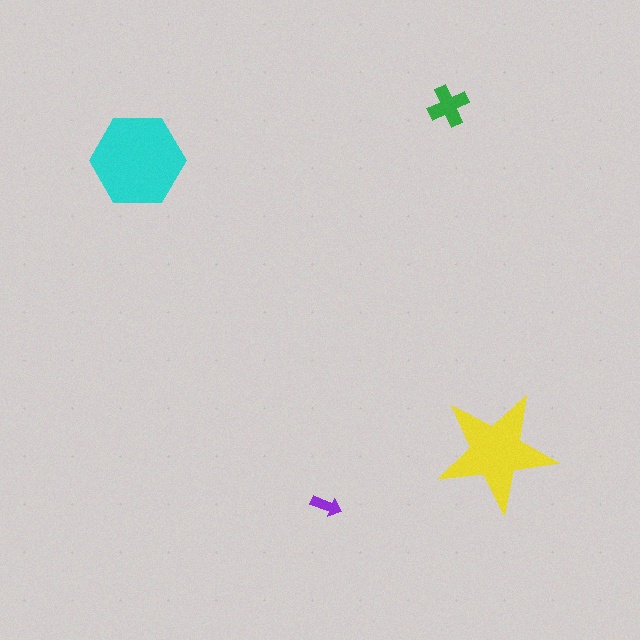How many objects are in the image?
There are 4 objects in the image.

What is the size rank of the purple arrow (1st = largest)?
4th.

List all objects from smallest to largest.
The purple arrow, the green cross, the yellow star, the cyan hexagon.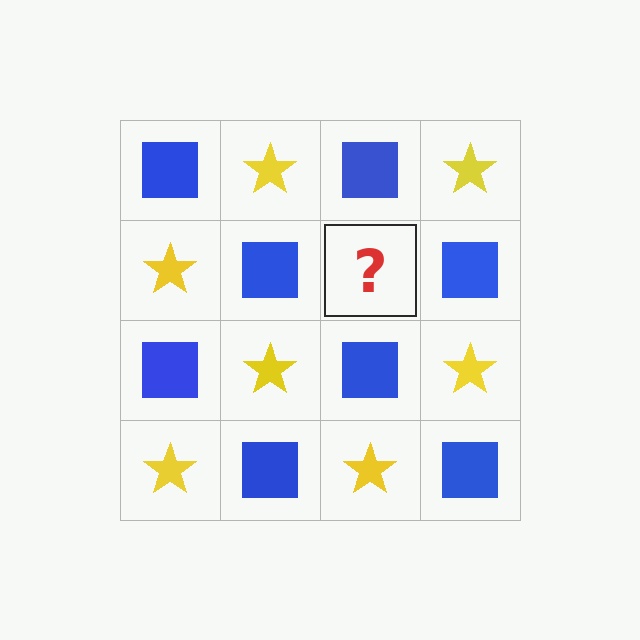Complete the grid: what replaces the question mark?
The question mark should be replaced with a yellow star.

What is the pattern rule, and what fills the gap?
The rule is that it alternates blue square and yellow star in a checkerboard pattern. The gap should be filled with a yellow star.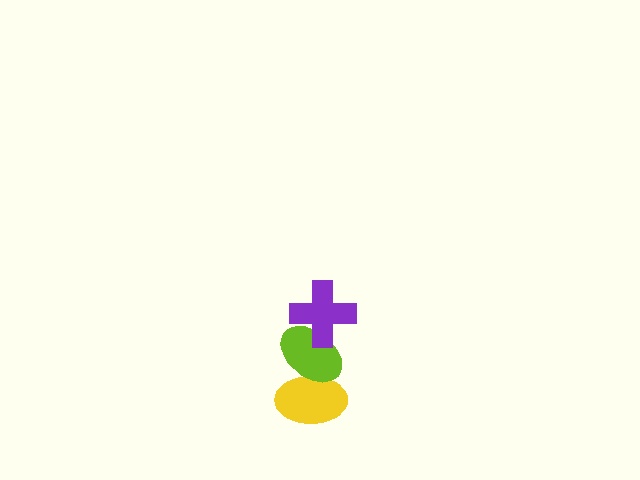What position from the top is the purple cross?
The purple cross is 1st from the top.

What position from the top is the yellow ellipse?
The yellow ellipse is 3rd from the top.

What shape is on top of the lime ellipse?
The purple cross is on top of the lime ellipse.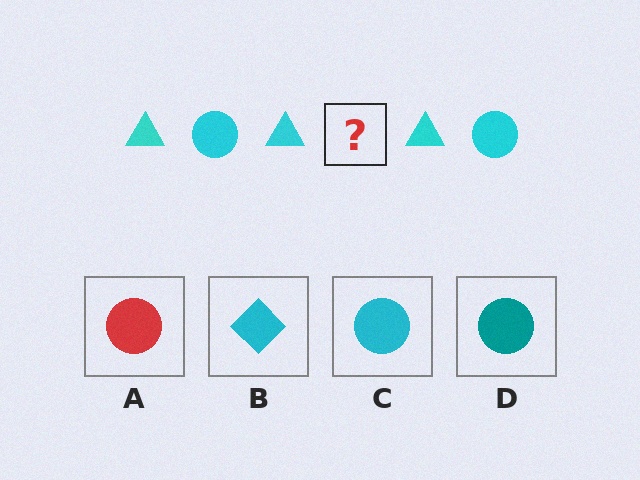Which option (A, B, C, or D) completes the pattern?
C.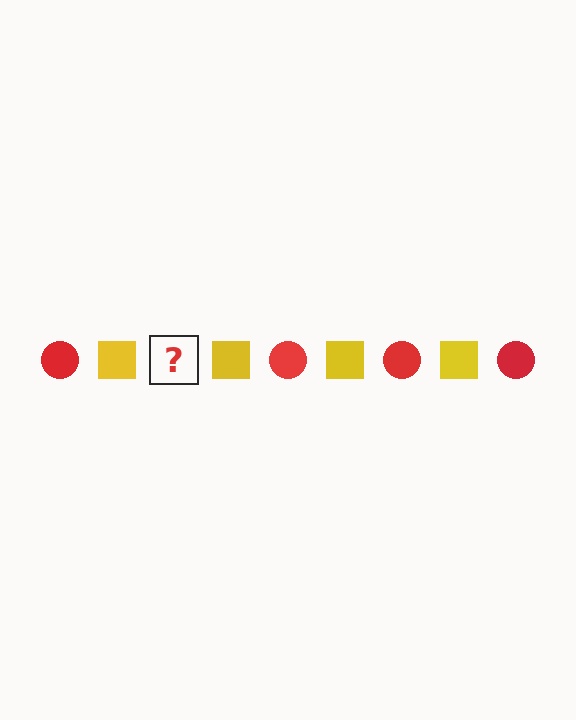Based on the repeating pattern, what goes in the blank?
The blank should be a red circle.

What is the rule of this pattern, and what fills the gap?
The rule is that the pattern alternates between red circle and yellow square. The gap should be filled with a red circle.